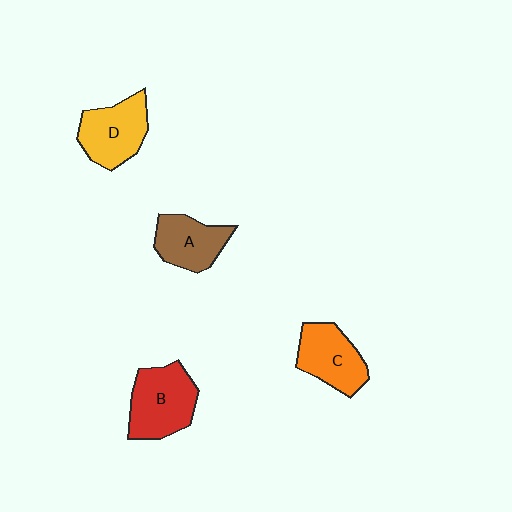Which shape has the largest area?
Shape B (red).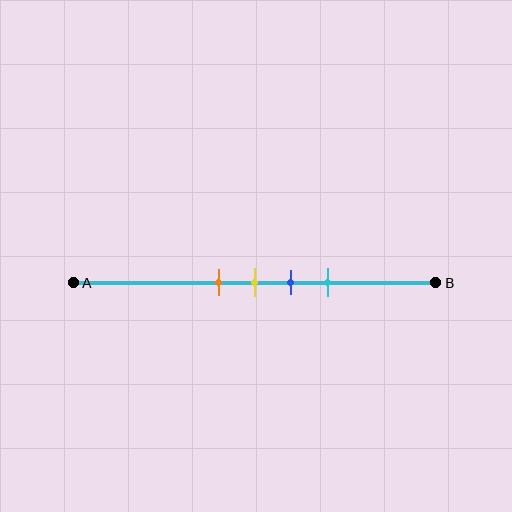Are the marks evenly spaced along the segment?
Yes, the marks are approximately evenly spaced.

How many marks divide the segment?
There are 4 marks dividing the segment.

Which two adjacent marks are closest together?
The orange and yellow marks are the closest adjacent pair.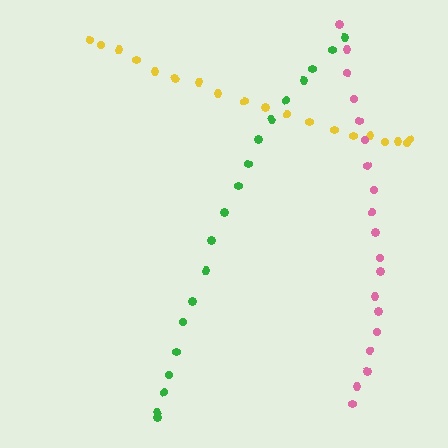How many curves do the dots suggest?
There are 3 distinct paths.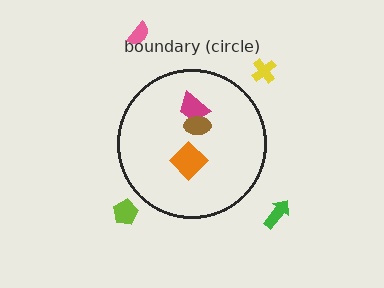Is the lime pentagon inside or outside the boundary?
Outside.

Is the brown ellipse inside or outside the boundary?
Inside.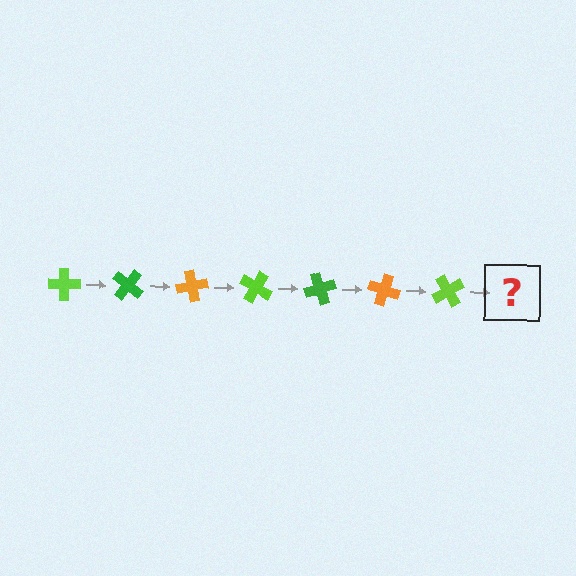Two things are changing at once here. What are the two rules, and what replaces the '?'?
The two rules are that it rotates 40 degrees each step and the color cycles through lime, green, and orange. The '?' should be a green cross, rotated 280 degrees from the start.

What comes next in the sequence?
The next element should be a green cross, rotated 280 degrees from the start.